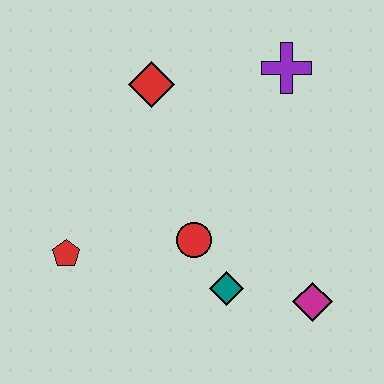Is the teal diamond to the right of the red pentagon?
Yes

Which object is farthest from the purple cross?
The red pentagon is farthest from the purple cross.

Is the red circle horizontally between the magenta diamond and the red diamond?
Yes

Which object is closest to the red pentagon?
The red circle is closest to the red pentagon.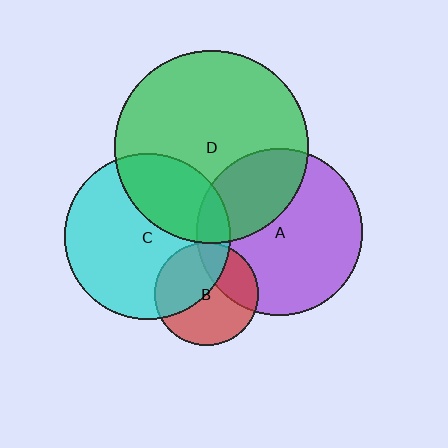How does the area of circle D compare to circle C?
Approximately 1.4 times.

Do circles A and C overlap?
Yes.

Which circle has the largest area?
Circle D (green).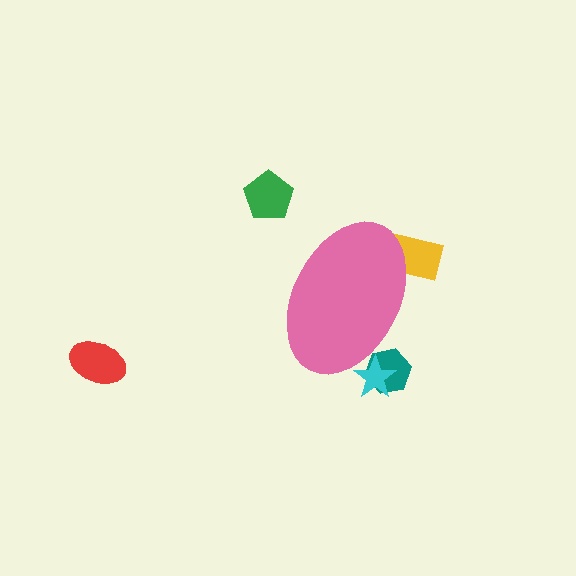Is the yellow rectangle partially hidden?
Yes, the yellow rectangle is partially hidden behind the pink ellipse.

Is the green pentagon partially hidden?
No, the green pentagon is fully visible.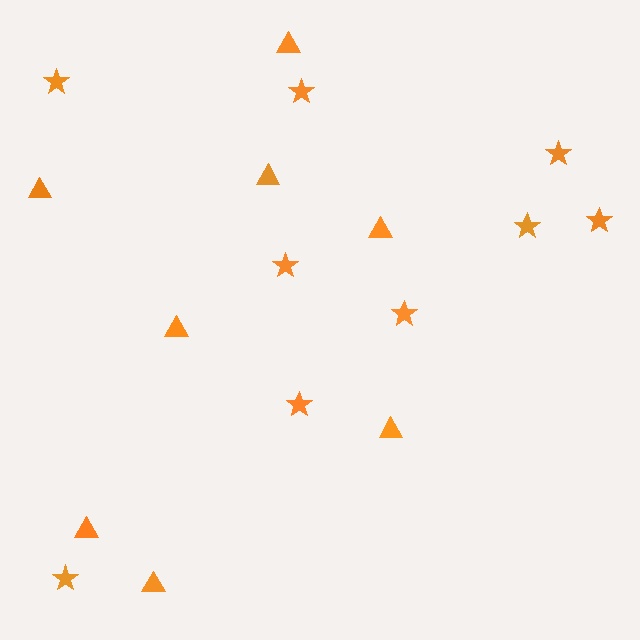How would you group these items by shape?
There are 2 groups: one group of stars (9) and one group of triangles (8).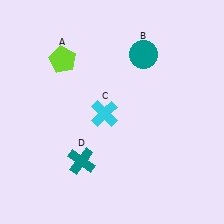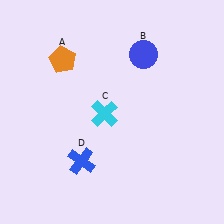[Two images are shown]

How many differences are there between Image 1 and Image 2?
There are 3 differences between the two images.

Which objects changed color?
A changed from lime to orange. B changed from teal to blue. D changed from teal to blue.